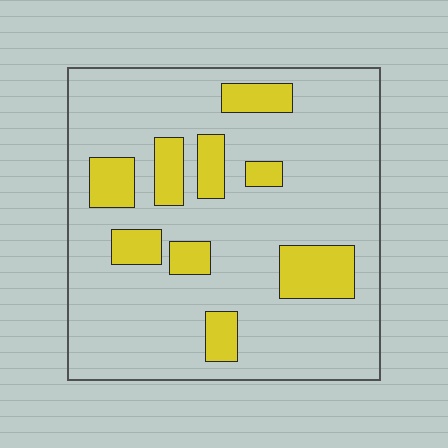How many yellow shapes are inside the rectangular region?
9.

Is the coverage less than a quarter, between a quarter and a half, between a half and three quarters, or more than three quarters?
Less than a quarter.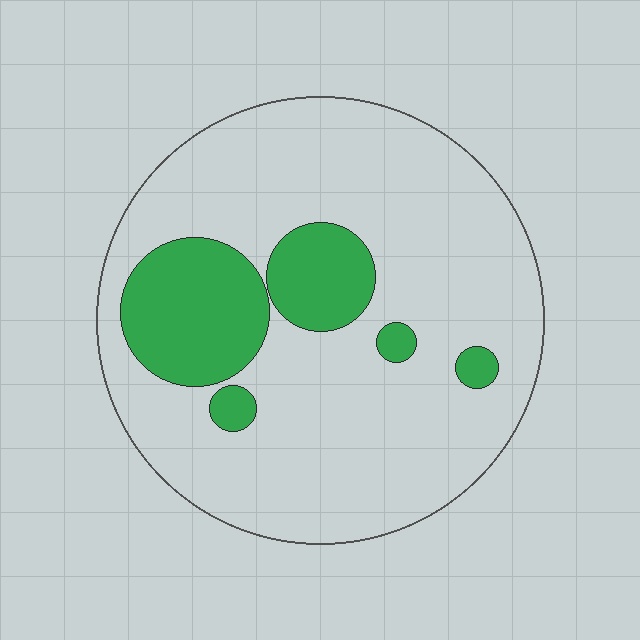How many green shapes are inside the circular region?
5.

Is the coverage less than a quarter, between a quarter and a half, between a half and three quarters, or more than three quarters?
Less than a quarter.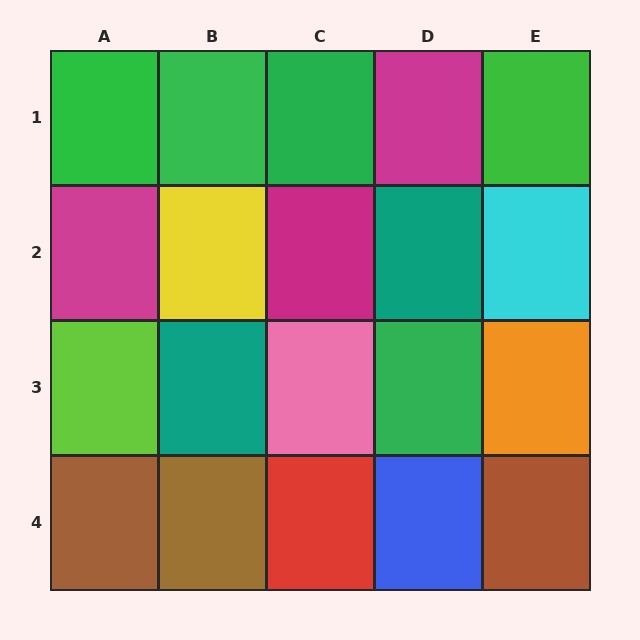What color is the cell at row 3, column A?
Lime.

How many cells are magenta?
3 cells are magenta.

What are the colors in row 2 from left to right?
Magenta, yellow, magenta, teal, cyan.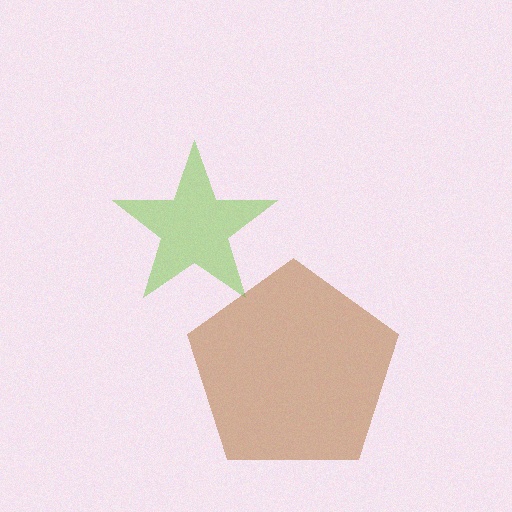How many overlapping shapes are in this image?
There are 2 overlapping shapes in the image.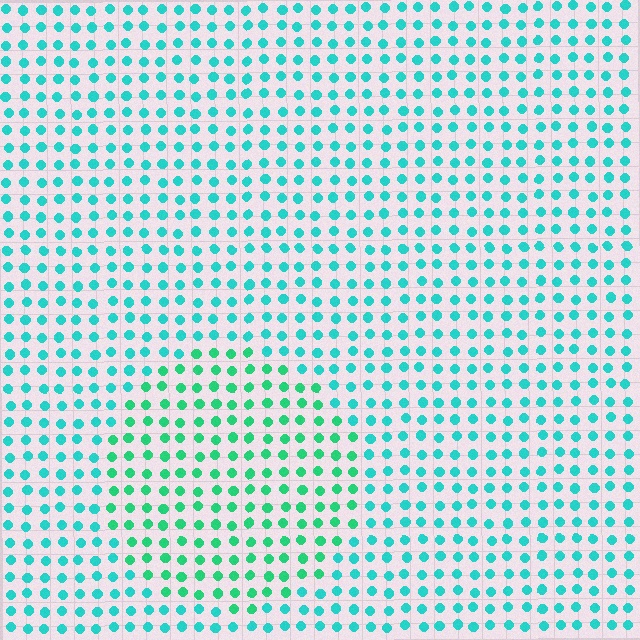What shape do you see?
I see a circle.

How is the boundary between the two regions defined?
The boundary is defined purely by a slight shift in hue (about 27 degrees). Spacing, size, and orientation are identical on both sides.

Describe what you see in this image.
The image is filled with small cyan elements in a uniform arrangement. A circle-shaped region is visible where the elements are tinted to a slightly different hue, forming a subtle color boundary.